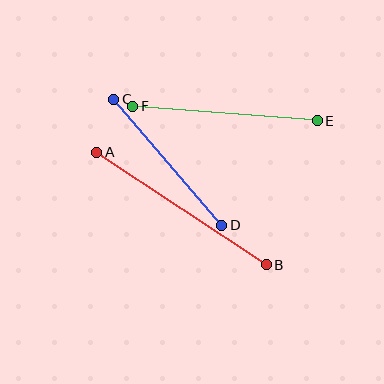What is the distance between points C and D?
The distance is approximately 166 pixels.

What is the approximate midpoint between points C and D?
The midpoint is at approximately (168, 162) pixels.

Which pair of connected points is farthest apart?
Points A and B are farthest apart.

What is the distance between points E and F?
The distance is approximately 185 pixels.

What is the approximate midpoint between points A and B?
The midpoint is at approximately (182, 209) pixels.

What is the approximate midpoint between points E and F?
The midpoint is at approximately (225, 113) pixels.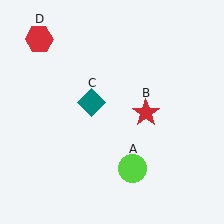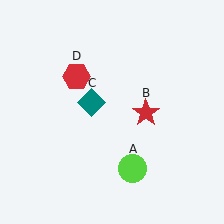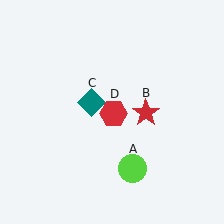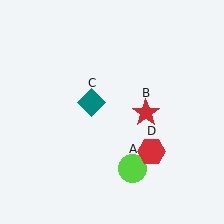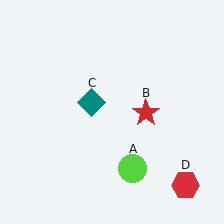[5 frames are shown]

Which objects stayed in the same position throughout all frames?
Lime circle (object A) and red star (object B) and teal diamond (object C) remained stationary.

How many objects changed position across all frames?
1 object changed position: red hexagon (object D).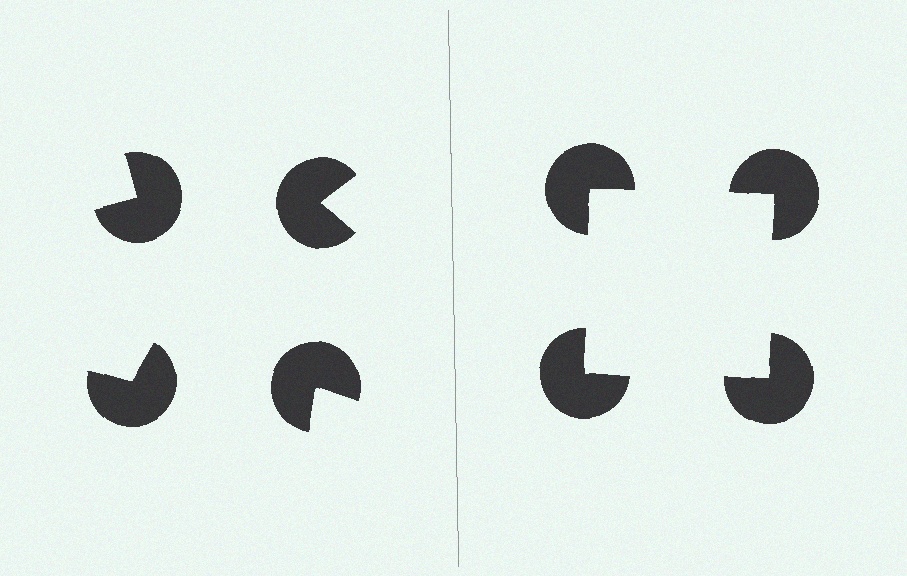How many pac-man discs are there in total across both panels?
8 — 4 on each side.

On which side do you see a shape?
An illusory square appears on the right side. On the left side the wedge cuts are rotated, so no coherent shape forms.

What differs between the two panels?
The pac-man discs are positioned identically on both sides; only the wedge orientations differ. On the right they align to a square; on the left they are misaligned.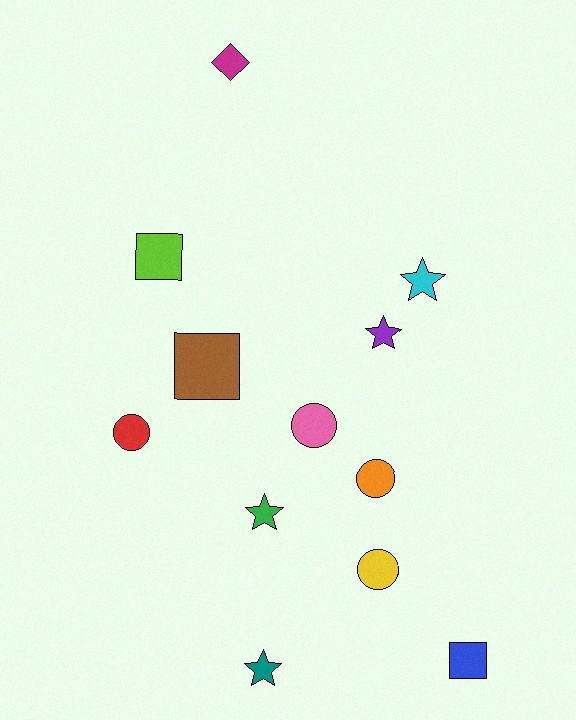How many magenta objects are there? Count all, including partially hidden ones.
There is 1 magenta object.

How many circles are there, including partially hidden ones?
There are 4 circles.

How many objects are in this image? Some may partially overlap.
There are 12 objects.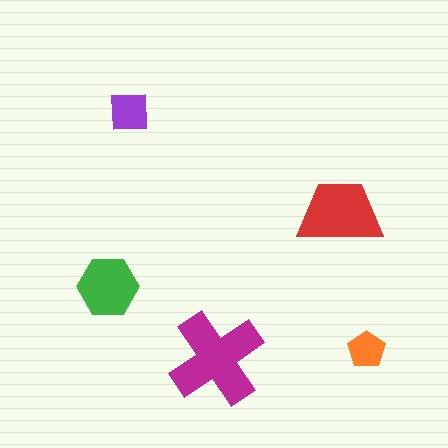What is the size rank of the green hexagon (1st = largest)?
3rd.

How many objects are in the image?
There are 5 objects in the image.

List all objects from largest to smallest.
The magenta cross, the red trapezoid, the green hexagon, the purple square, the orange pentagon.